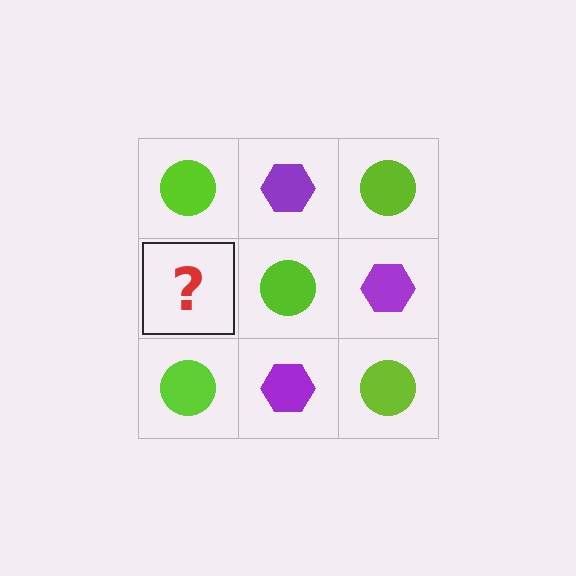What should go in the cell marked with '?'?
The missing cell should contain a purple hexagon.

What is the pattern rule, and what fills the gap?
The rule is that it alternates lime circle and purple hexagon in a checkerboard pattern. The gap should be filled with a purple hexagon.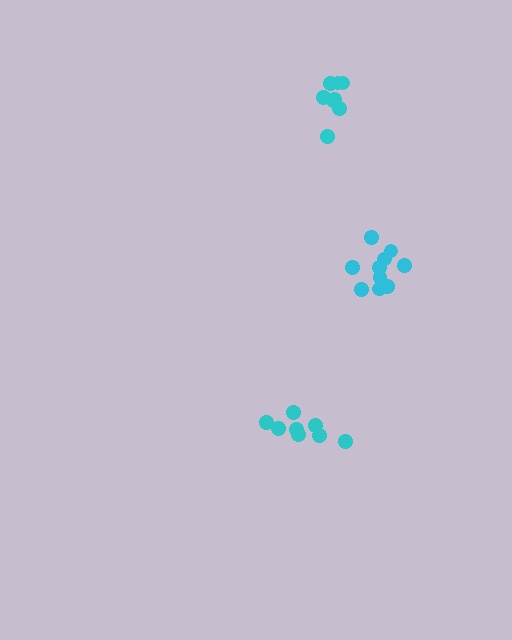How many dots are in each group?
Group 1: 10 dots, Group 2: 8 dots, Group 3: 8 dots (26 total).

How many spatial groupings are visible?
There are 3 spatial groupings.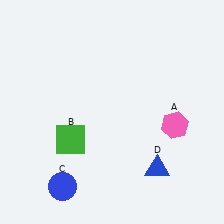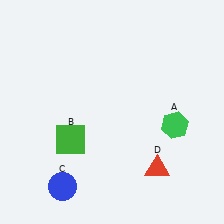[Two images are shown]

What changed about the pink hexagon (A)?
In Image 1, A is pink. In Image 2, it changed to green.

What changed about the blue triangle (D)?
In Image 1, D is blue. In Image 2, it changed to red.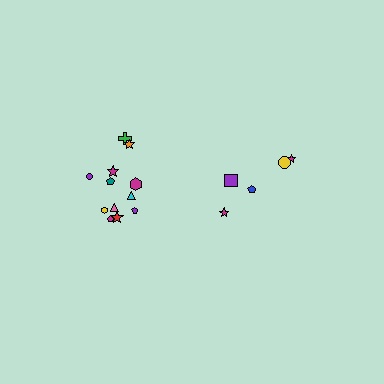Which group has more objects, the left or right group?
The left group.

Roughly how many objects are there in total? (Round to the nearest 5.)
Roughly 15 objects in total.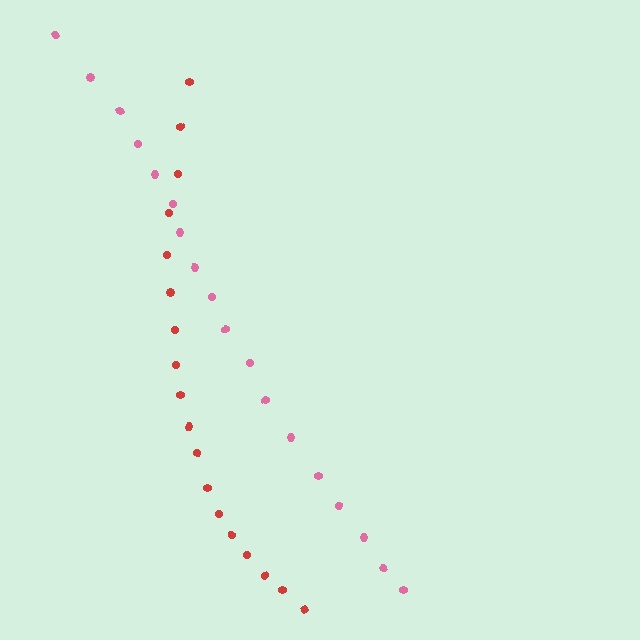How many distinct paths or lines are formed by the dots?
There are 2 distinct paths.